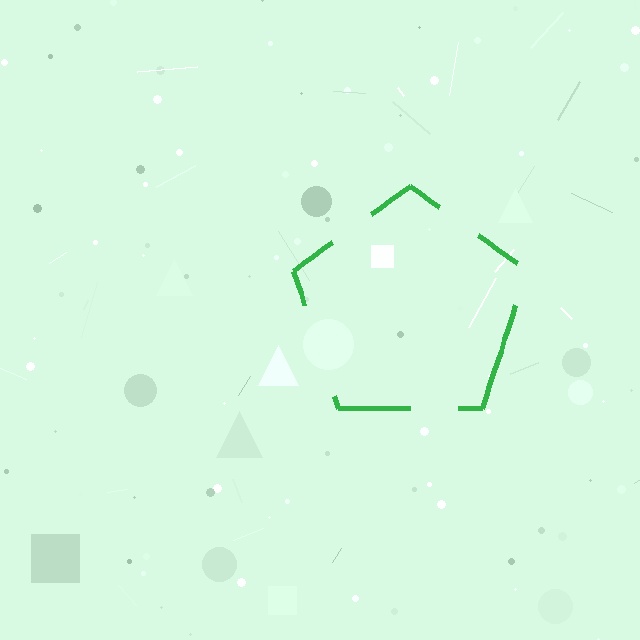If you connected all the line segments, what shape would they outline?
They would outline a pentagon.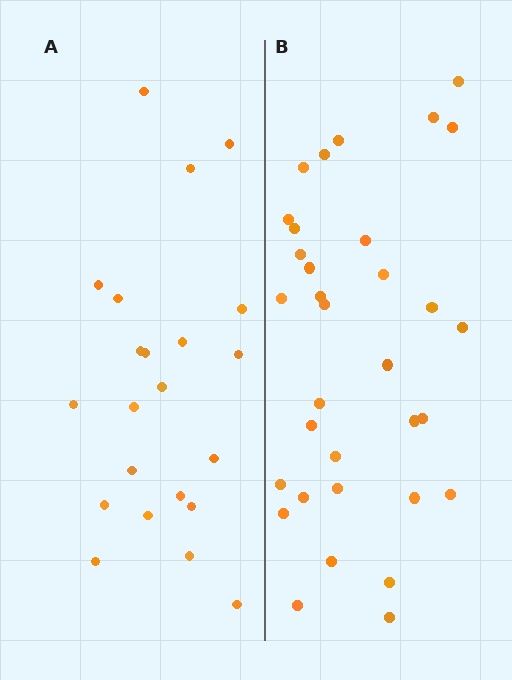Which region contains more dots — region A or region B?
Region B (the right region) has more dots.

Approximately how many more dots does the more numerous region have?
Region B has roughly 12 or so more dots than region A.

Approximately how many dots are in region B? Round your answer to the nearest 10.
About 30 dots. (The exact count is 33, which rounds to 30.)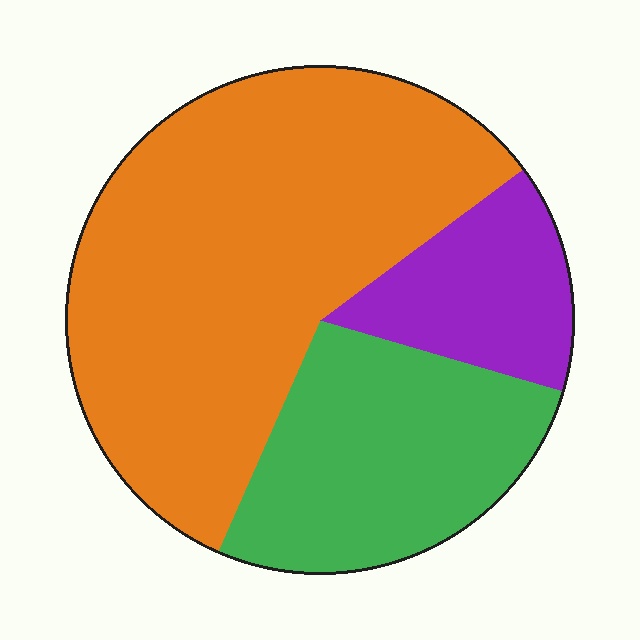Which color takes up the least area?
Purple, at roughly 15%.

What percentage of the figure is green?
Green covers 27% of the figure.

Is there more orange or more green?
Orange.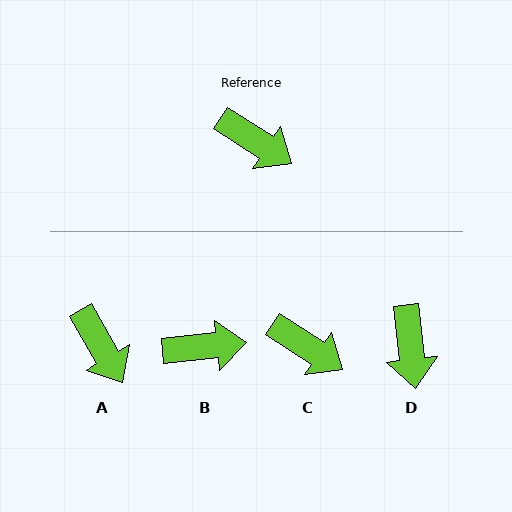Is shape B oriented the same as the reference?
No, it is off by about 39 degrees.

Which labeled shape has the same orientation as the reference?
C.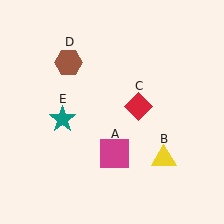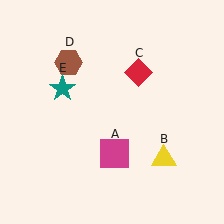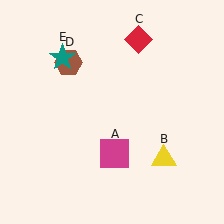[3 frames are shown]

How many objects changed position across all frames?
2 objects changed position: red diamond (object C), teal star (object E).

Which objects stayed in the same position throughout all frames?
Magenta square (object A) and yellow triangle (object B) and brown hexagon (object D) remained stationary.